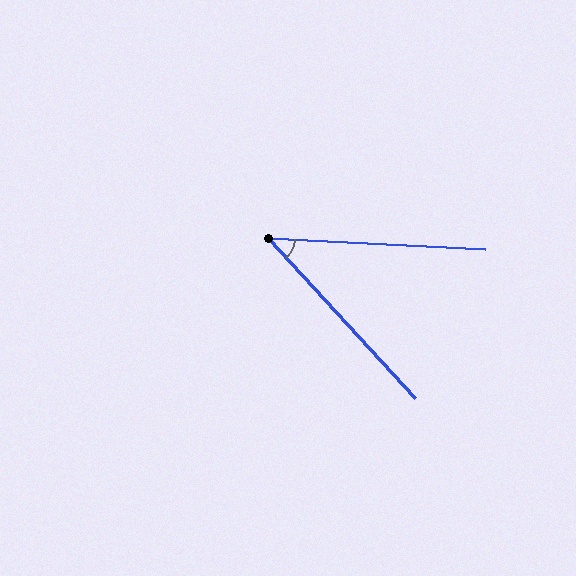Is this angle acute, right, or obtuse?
It is acute.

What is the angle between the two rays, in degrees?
Approximately 44 degrees.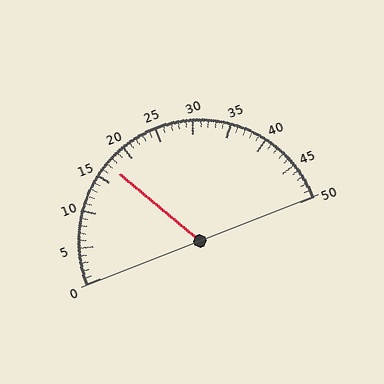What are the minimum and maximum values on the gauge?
The gauge ranges from 0 to 50.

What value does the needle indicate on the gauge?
The needle indicates approximately 17.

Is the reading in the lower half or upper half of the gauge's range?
The reading is in the lower half of the range (0 to 50).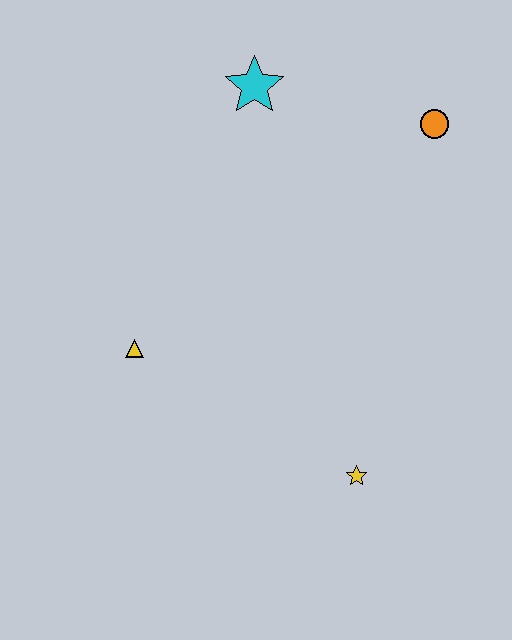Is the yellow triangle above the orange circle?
No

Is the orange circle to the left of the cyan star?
No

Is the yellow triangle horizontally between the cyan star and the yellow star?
No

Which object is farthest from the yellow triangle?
The orange circle is farthest from the yellow triangle.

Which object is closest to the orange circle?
The cyan star is closest to the orange circle.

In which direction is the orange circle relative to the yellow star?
The orange circle is above the yellow star.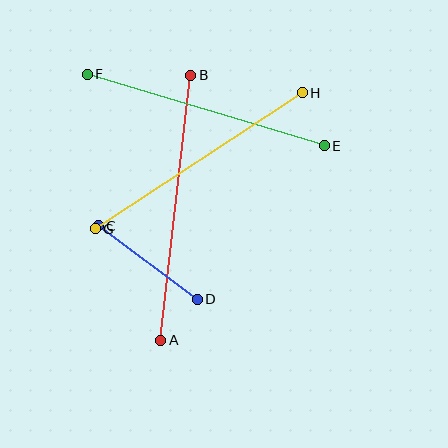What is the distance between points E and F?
The distance is approximately 247 pixels.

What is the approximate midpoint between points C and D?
The midpoint is at approximately (148, 262) pixels.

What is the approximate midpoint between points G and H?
The midpoint is at approximately (199, 161) pixels.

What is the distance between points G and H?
The distance is approximately 248 pixels.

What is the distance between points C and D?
The distance is approximately 123 pixels.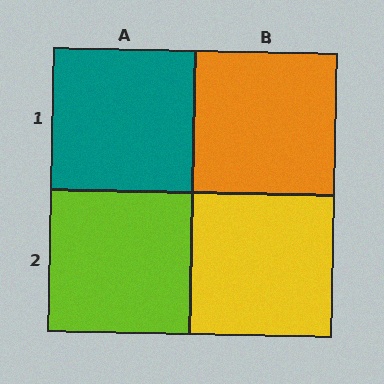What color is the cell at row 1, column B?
Orange.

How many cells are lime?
1 cell is lime.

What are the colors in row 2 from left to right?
Lime, yellow.